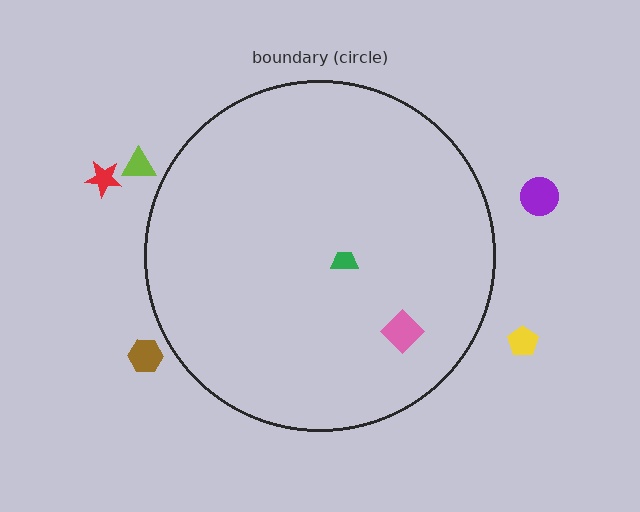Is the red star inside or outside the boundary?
Outside.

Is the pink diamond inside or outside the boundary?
Inside.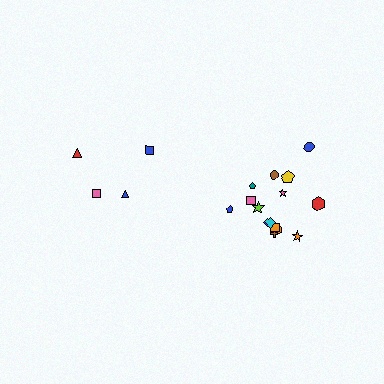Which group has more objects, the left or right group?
The right group.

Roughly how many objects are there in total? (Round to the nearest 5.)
Roughly 20 objects in total.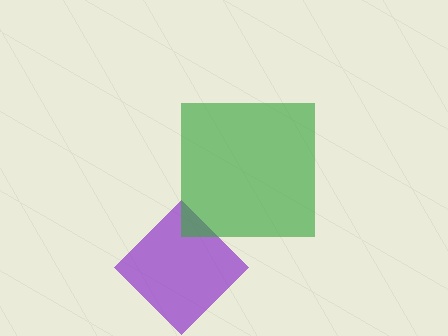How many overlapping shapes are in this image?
There are 2 overlapping shapes in the image.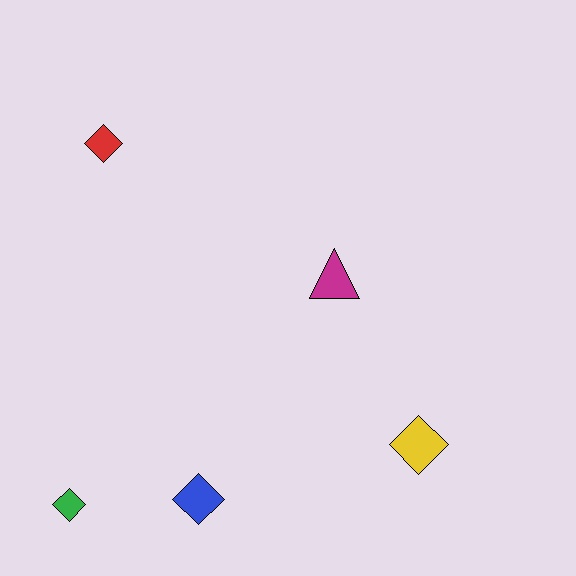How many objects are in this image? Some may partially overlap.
There are 5 objects.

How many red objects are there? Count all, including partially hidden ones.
There is 1 red object.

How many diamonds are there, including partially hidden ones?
There are 4 diamonds.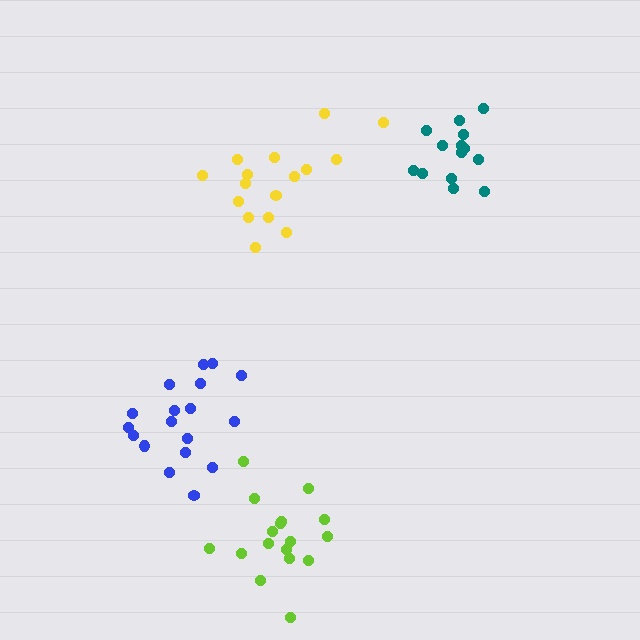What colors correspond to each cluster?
The clusters are colored: blue, yellow, teal, lime.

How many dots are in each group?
Group 1: 18 dots, Group 2: 16 dots, Group 3: 14 dots, Group 4: 17 dots (65 total).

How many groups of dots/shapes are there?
There are 4 groups.